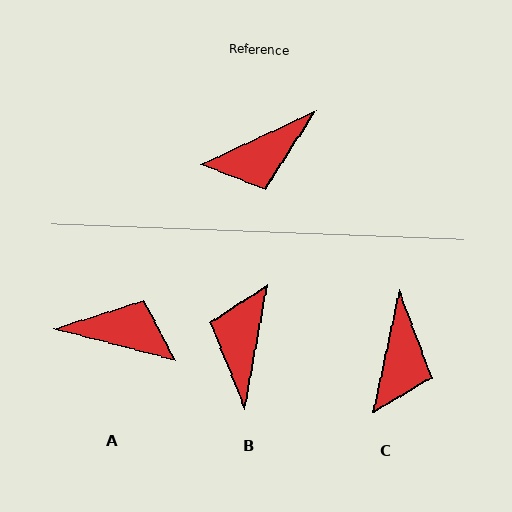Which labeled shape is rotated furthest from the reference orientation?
A, about 141 degrees away.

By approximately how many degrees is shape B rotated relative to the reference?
Approximately 125 degrees clockwise.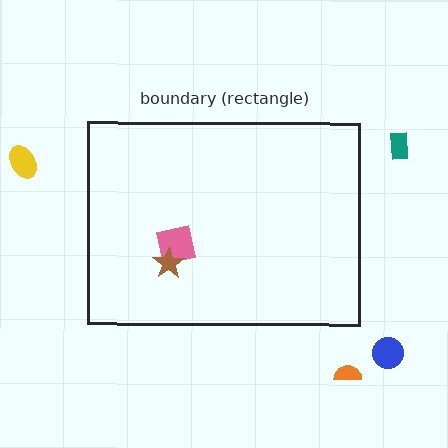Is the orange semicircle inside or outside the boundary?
Outside.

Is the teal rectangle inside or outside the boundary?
Outside.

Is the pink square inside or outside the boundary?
Inside.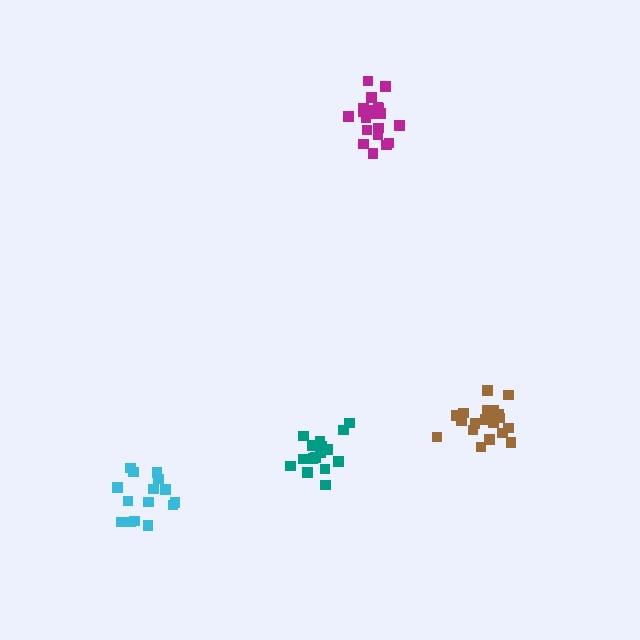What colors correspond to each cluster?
The clusters are colored: teal, magenta, brown, cyan.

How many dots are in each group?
Group 1: 16 dots, Group 2: 20 dots, Group 3: 21 dots, Group 4: 15 dots (72 total).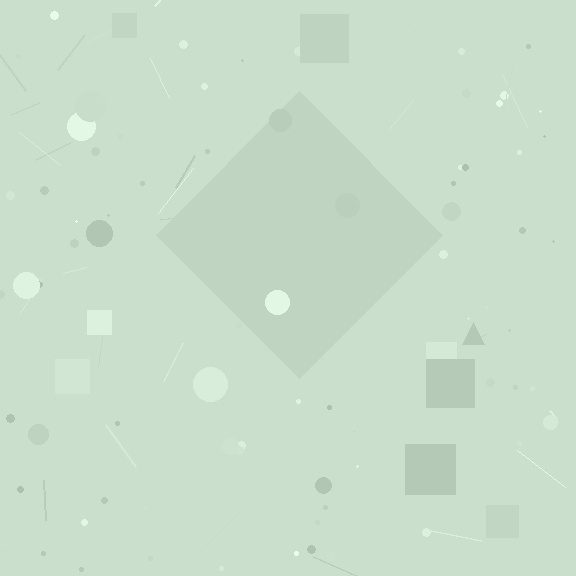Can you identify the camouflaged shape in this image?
The camouflaged shape is a diamond.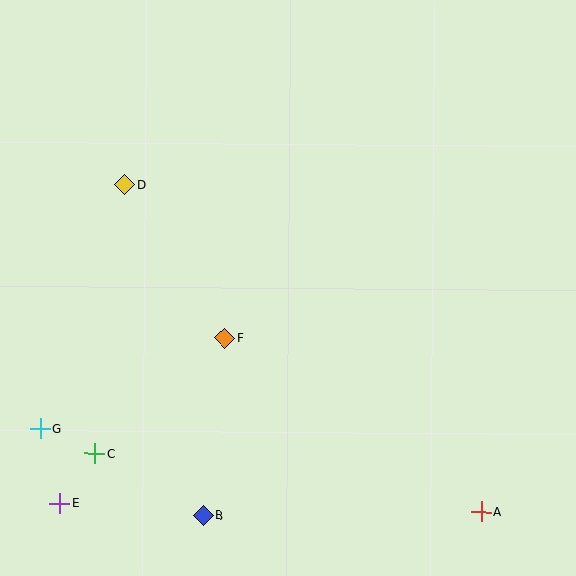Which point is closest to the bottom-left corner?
Point E is closest to the bottom-left corner.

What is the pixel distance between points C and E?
The distance between C and E is 61 pixels.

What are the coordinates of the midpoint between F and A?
The midpoint between F and A is at (353, 425).